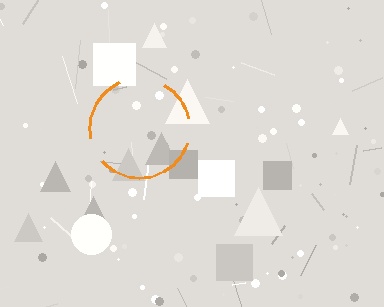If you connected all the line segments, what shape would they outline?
They would outline a circle.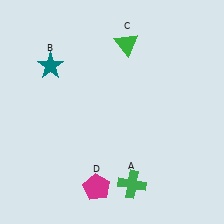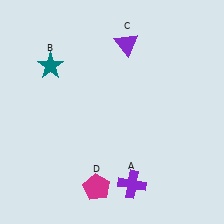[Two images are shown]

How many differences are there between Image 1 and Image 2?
There are 2 differences between the two images.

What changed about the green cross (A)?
In Image 1, A is green. In Image 2, it changed to purple.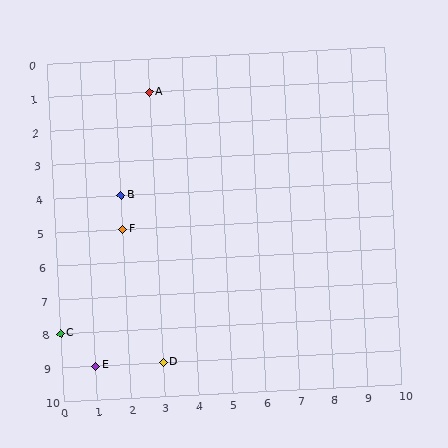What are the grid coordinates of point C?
Point C is at grid coordinates (0, 8).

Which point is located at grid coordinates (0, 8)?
Point C is at (0, 8).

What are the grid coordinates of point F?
Point F is at grid coordinates (2, 5).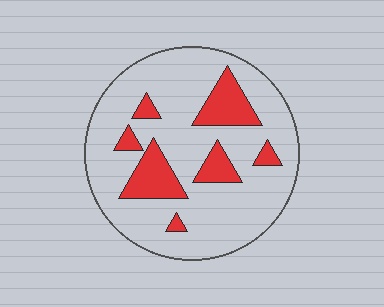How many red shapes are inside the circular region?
7.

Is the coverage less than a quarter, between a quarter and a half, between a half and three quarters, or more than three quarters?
Less than a quarter.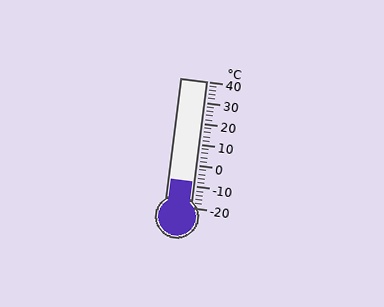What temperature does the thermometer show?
The thermometer shows approximately -8°C.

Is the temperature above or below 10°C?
The temperature is below 10°C.